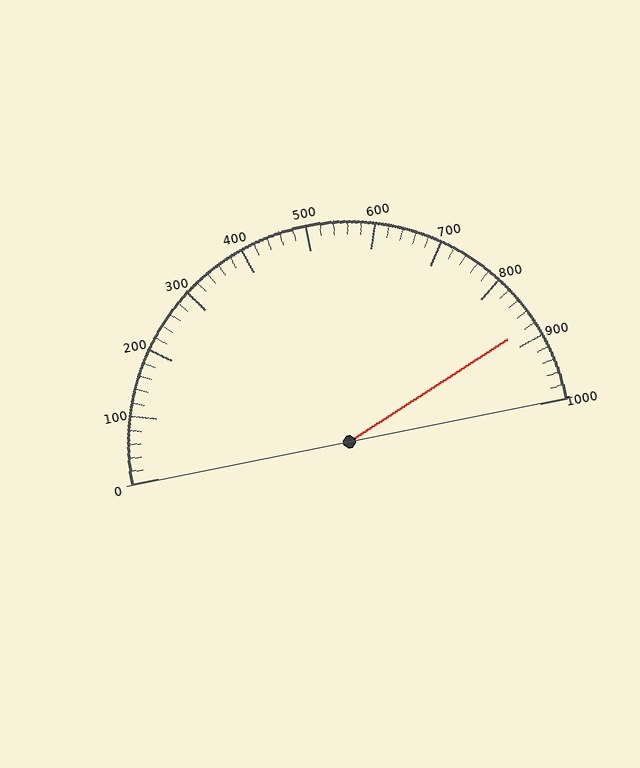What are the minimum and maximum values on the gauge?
The gauge ranges from 0 to 1000.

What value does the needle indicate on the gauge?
The needle indicates approximately 880.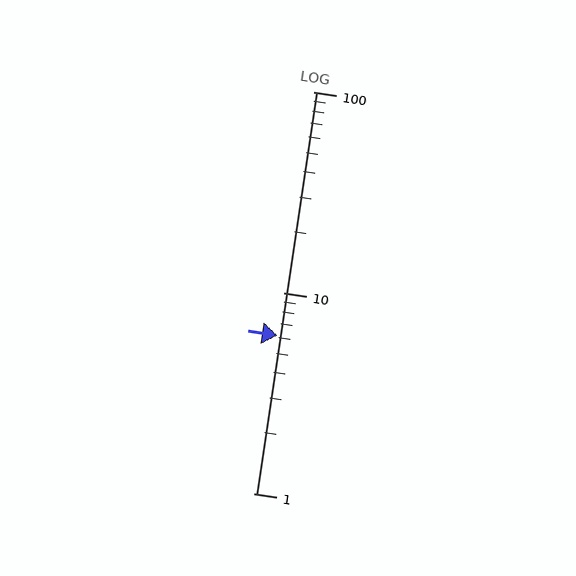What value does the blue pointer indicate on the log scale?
The pointer indicates approximately 6.1.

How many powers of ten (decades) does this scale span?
The scale spans 2 decades, from 1 to 100.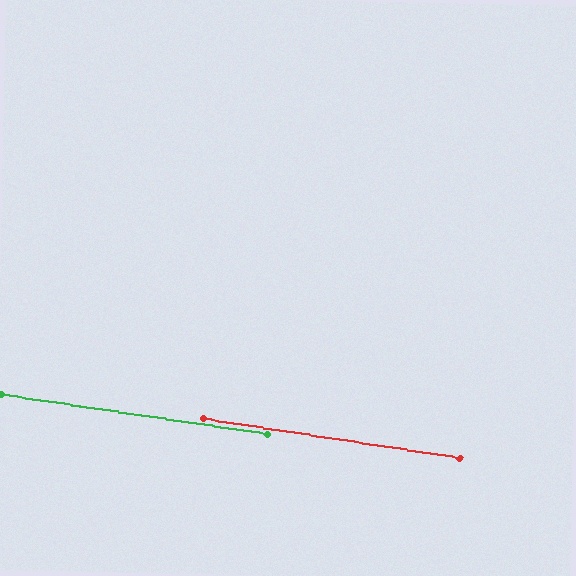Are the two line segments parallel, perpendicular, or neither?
Parallel — their directions differ by only 0.2°.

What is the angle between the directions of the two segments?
Approximately 0 degrees.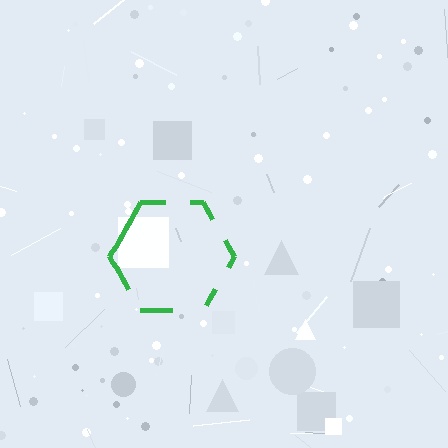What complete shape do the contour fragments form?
The contour fragments form a hexagon.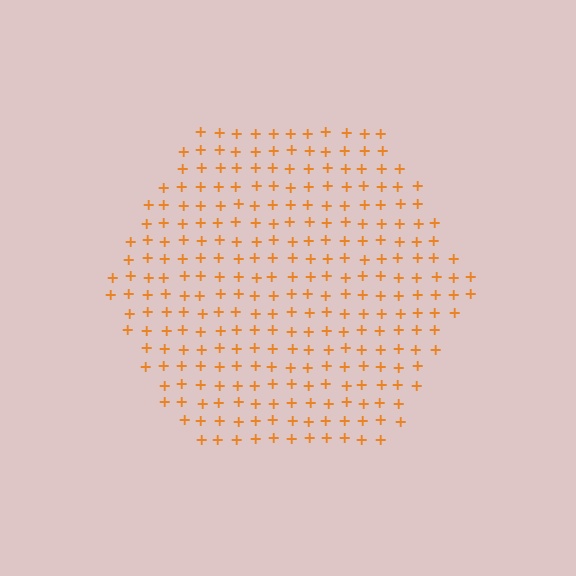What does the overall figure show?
The overall figure shows a hexagon.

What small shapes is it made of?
It is made of small plus signs.